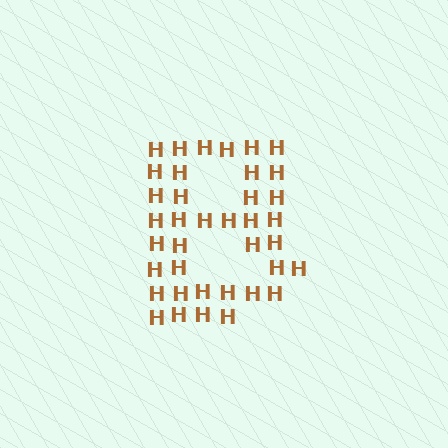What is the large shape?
The large shape is the letter B.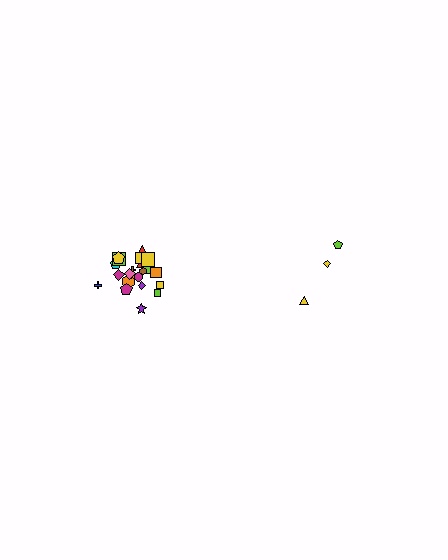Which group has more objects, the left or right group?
The left group.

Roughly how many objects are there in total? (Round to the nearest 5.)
Roughly 25 objects in total.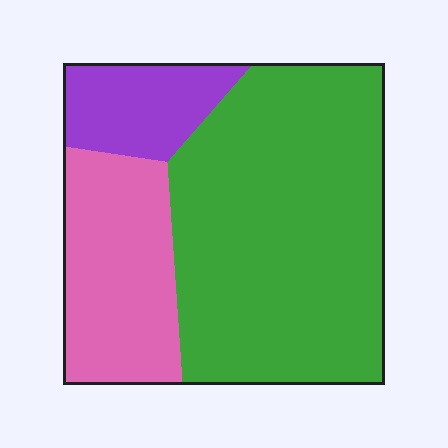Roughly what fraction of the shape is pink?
Pink takes up between a sixth and a third of the shape.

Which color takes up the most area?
Green, at roughly 60%.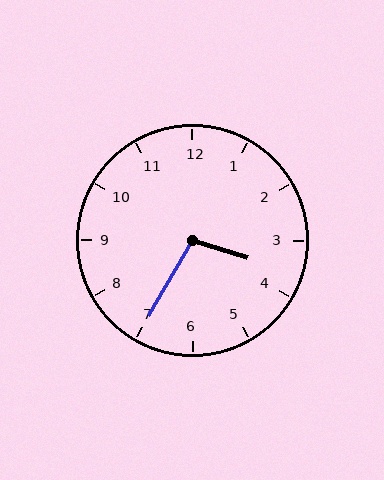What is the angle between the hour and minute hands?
Approximately 102 degrees.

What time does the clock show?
3:35.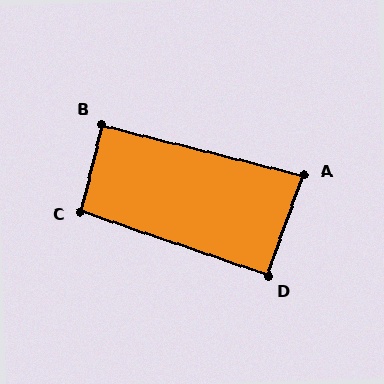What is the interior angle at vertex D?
Approximately 91 degrees (approximately right).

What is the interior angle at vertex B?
Approximately 89 degrees (approximately right).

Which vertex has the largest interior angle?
C, at approximately 95 degrees.